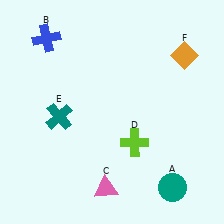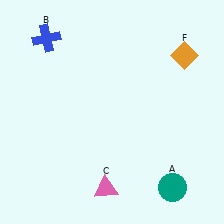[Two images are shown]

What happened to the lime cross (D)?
The lime cross (D) was removed in Image 2. It was in the bottom-right area of Image 1.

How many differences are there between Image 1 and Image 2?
There are 2 differences between the two images.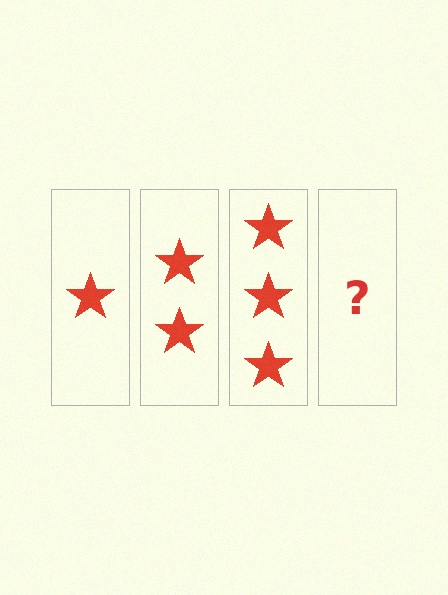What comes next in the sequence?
The next element should be 4 stars.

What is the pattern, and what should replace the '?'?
The pattern is that each step adds one more star. The '?' should be 4 stars.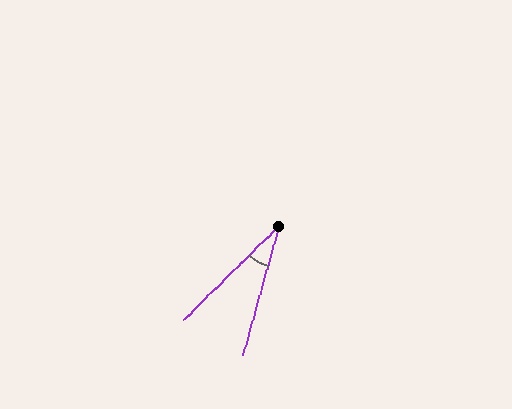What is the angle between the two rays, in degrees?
Approximately 30 degrees.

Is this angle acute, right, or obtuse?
It is acute.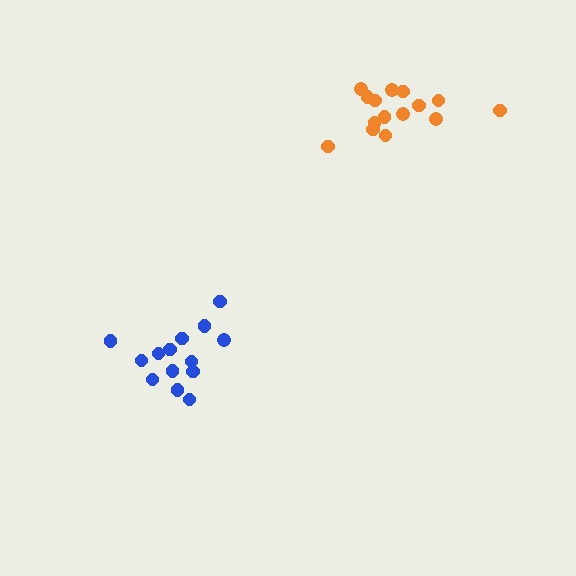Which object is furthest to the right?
The orange cluster is rightmost.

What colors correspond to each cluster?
The clusters are colored: blue, orange.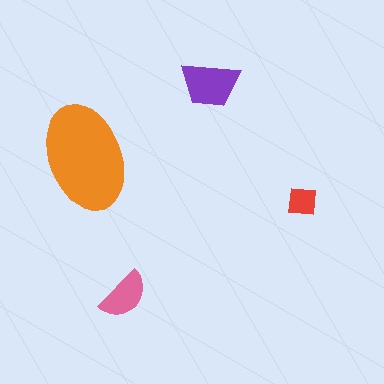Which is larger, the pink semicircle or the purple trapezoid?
The purple trapezoid.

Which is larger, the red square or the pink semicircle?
The pink semicircle.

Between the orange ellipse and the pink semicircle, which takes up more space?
The orange ellipse.